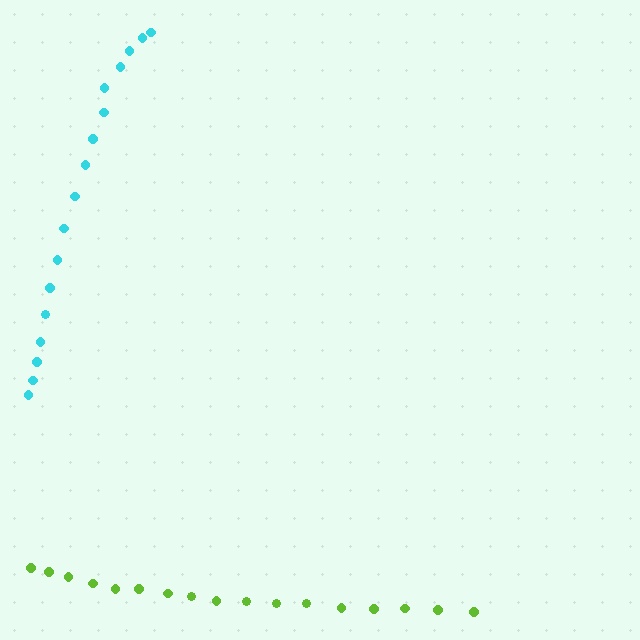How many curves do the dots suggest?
There are 2 distinct paths.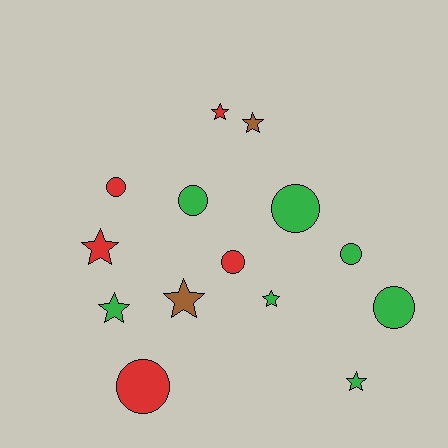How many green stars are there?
There are 3 green stars.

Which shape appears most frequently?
Circle, with 7 objects.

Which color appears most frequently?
Green, with 7 objects.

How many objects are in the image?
There are 14 objects.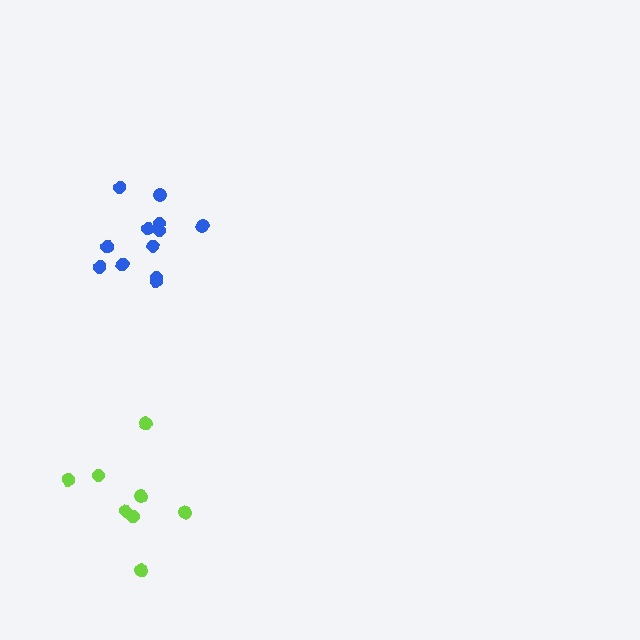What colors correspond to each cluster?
The clusters are colored: lime, blue.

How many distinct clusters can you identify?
There are 2 distinct clusters.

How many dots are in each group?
Group 1: 8 dots, Group 2: 12 dots (20 total).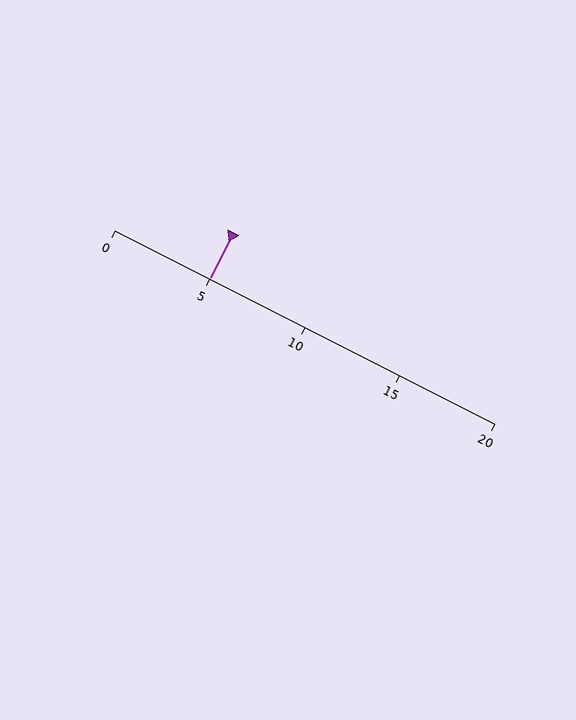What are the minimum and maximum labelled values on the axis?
The axis runs from 0 to 20.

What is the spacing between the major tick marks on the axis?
The major ticks are spaced 5 apart.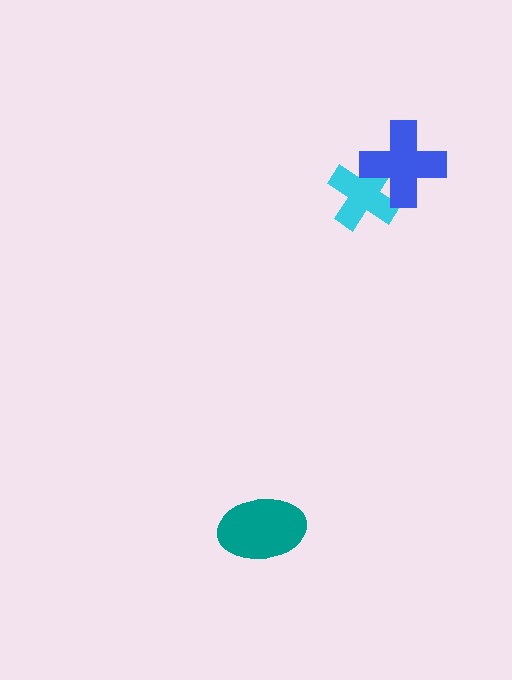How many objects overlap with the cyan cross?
1 object overlaps with the cyan cross.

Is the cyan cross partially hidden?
Yes, it is partially covered by another shape.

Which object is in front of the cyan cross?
The blue cross is in front of the cyan cross.